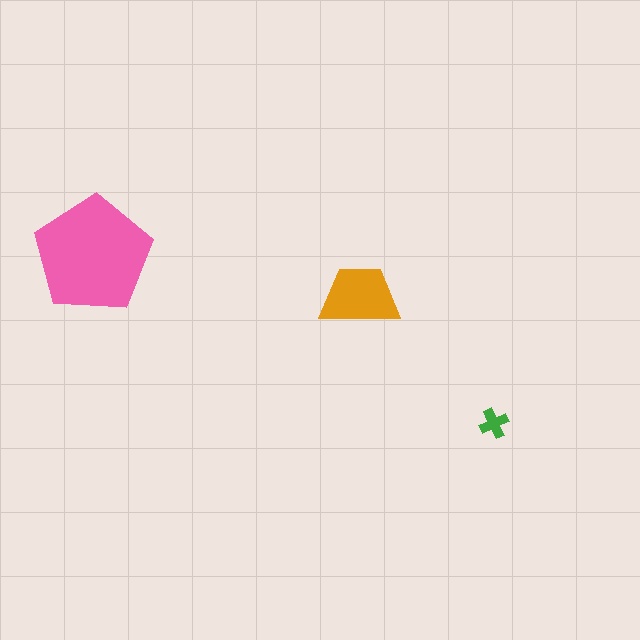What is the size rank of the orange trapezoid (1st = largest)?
2nd.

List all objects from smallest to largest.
The green cross, the orange trapezoid, the pink pentagon.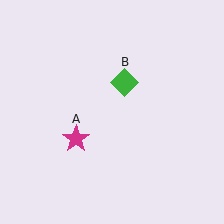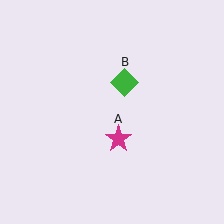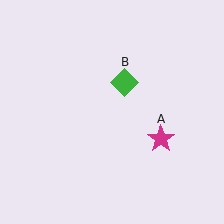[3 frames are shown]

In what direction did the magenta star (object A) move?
The magenta star (object A) moved right.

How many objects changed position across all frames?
1 object changed position: magenta star (object A).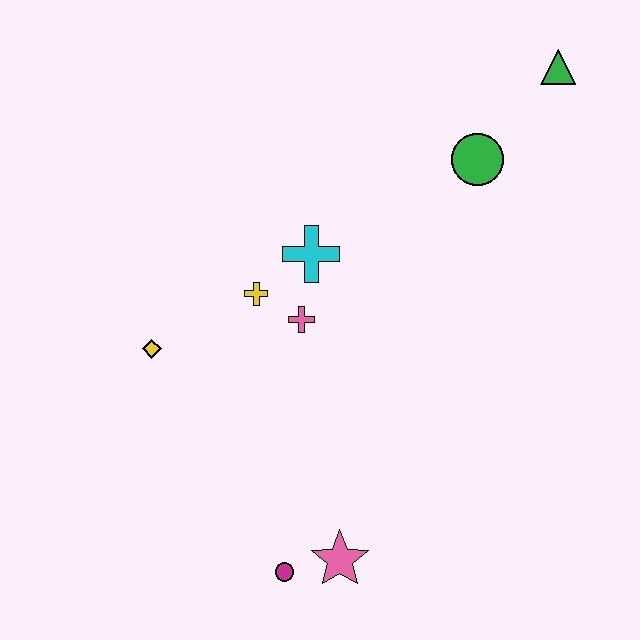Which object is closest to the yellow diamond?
The yellow cross is closest to the yellow diamond.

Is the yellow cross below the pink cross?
No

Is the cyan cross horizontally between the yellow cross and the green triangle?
Yes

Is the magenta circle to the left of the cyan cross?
Yes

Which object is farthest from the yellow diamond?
The green triangle is farthest from the yellow diamond.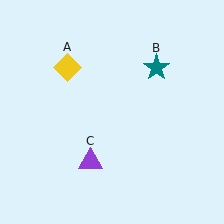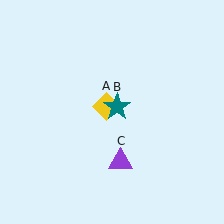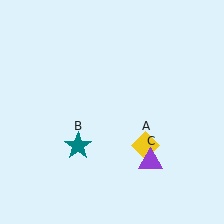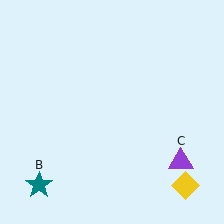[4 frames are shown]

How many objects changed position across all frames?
3 objects changed position: yellow diamond (object A), teal star (object B), purple triangle (object C).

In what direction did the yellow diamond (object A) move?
The yellow diamond (object A) moved down and to the right.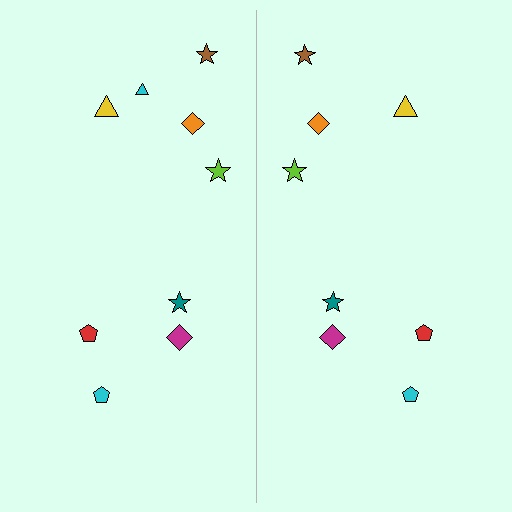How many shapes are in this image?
There are 17 shapes in this image.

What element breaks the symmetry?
A cyan triangle is missing from the right side.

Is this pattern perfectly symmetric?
No, the pattern is not perfectly symmetric. A cyan triangle is missing from the right side.